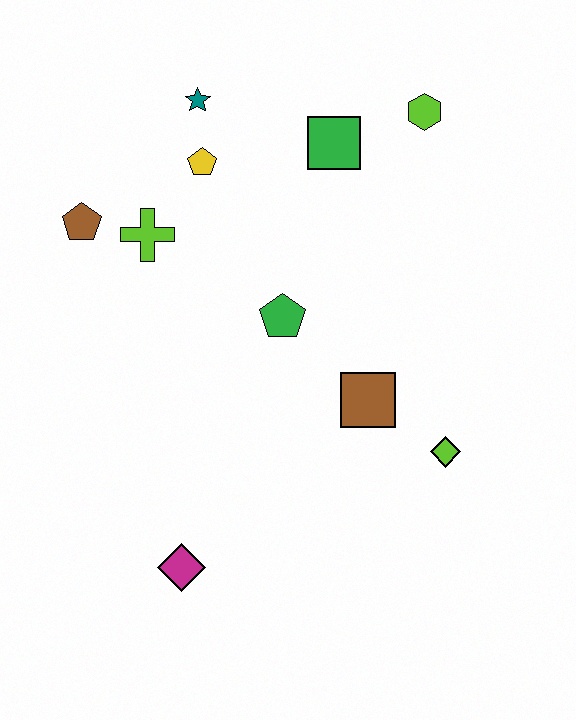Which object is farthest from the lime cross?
The lime diamond is farthest from the lime cross.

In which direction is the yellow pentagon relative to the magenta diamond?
The yellow pentagon is above the magenta diamond.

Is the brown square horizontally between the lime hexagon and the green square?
Yes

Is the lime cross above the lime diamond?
Yes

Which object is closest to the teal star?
The yellow pentagon is closest to the teal star.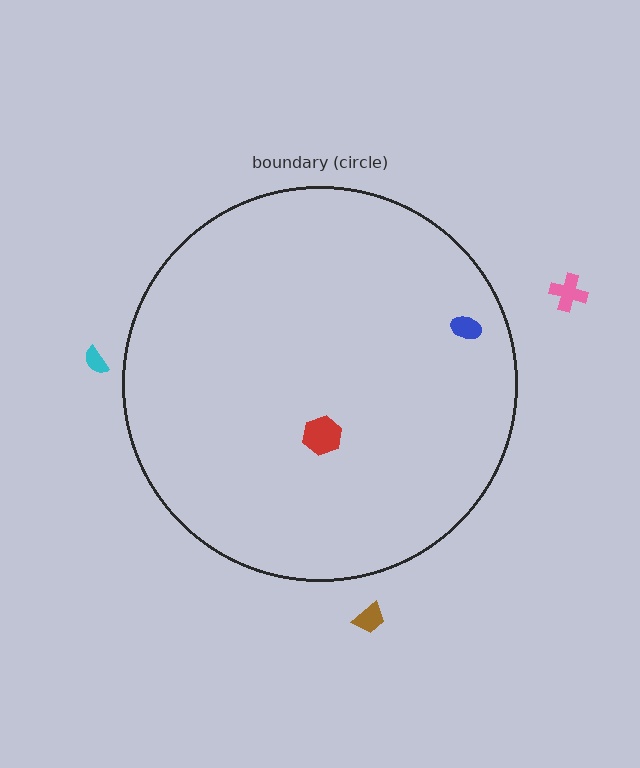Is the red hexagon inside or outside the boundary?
Inside.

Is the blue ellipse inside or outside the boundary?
Inside.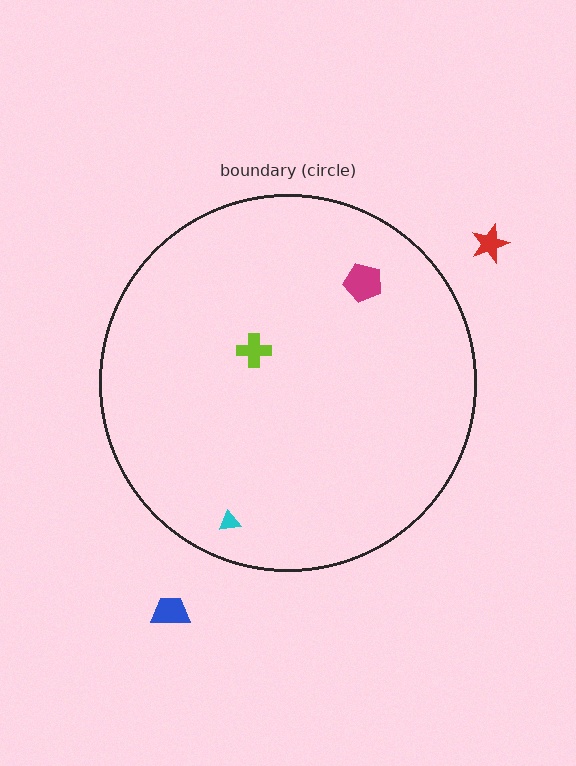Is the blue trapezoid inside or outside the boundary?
Outside.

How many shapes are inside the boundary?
3 inside, 2 outside.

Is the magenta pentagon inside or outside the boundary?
Inside.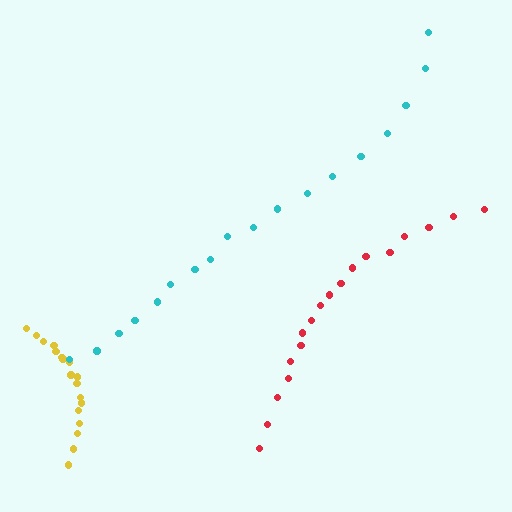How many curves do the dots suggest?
There are 3 distinct paths.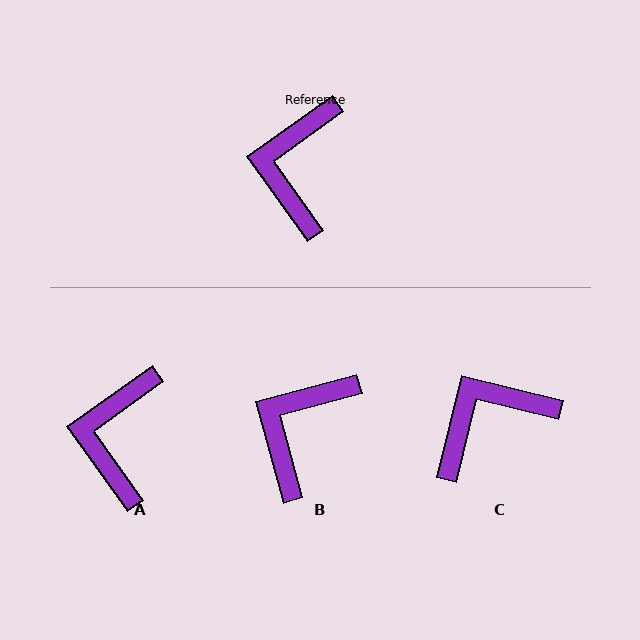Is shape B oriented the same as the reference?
No, it is off by about 20 degrees.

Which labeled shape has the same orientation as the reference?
A.